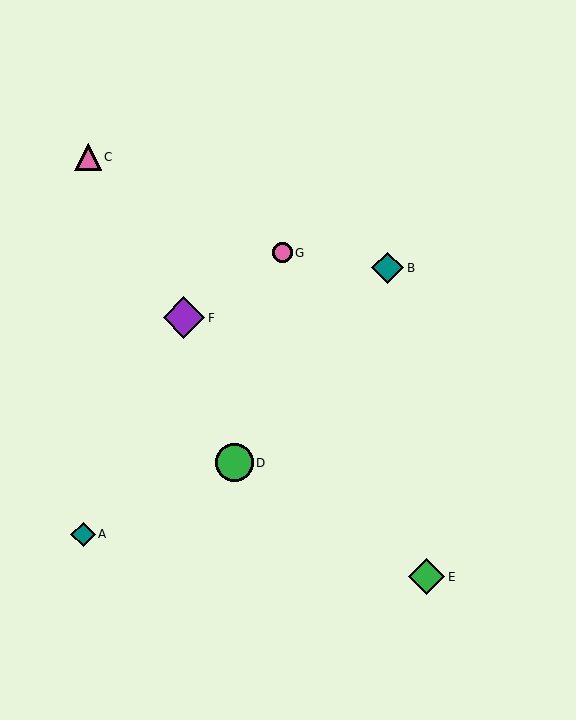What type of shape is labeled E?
Shape E is a green diamond.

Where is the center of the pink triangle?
The center of the pink triangle is at (88, 157).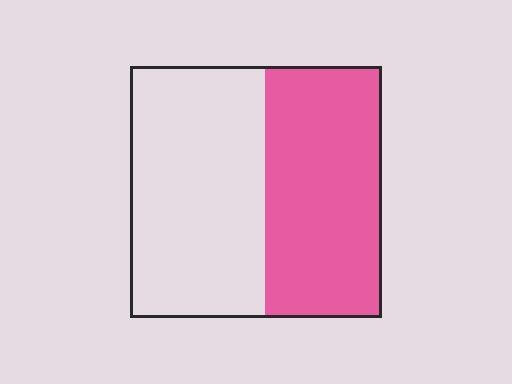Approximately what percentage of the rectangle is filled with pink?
Approximately 45%.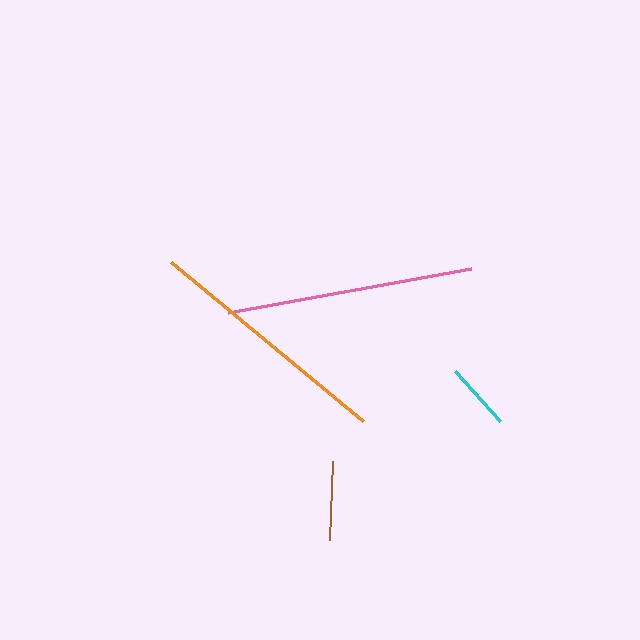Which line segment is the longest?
The orange line is the longest at approximately 248 pixels.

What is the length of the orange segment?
The orange segment is approximately 248 pixels long.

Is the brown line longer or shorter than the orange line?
The orange line is longer than the brown line.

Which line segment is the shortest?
The cyan line is the shortest at approximately 67 pixels.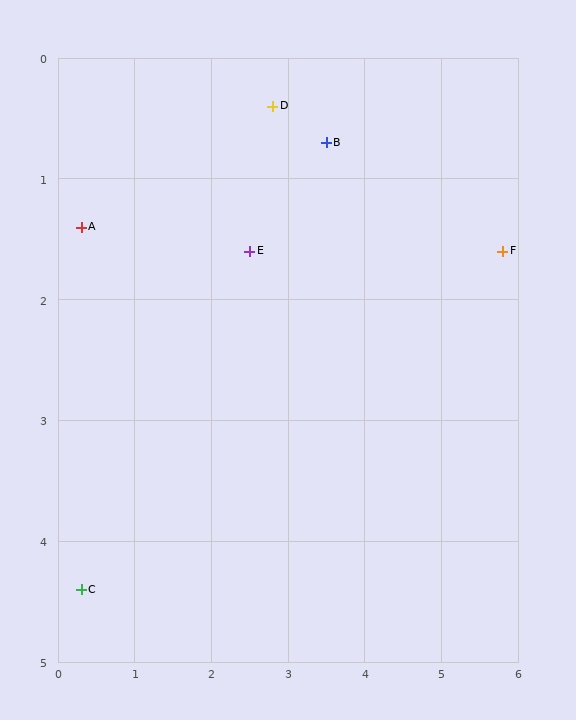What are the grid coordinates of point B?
Point B is at approximately (3.5, 0.7).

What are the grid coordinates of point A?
Point A is at approximately (0.3, 1.4).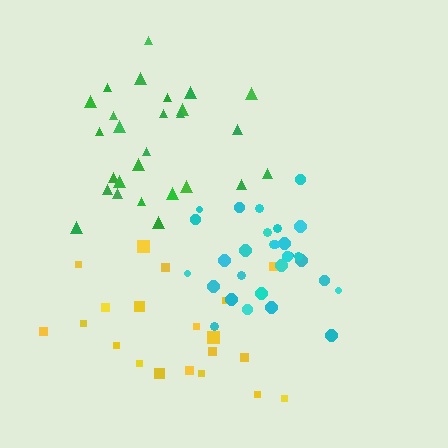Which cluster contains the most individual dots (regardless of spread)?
Cyan (29).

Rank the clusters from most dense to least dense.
cyan, green, yellow.